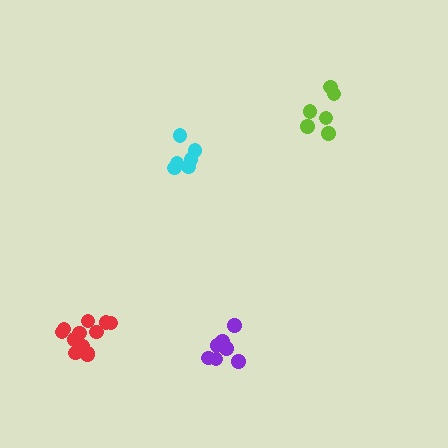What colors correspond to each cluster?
The clusters are colored: red, cyan, lime, purple.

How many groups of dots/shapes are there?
There are 4 groups.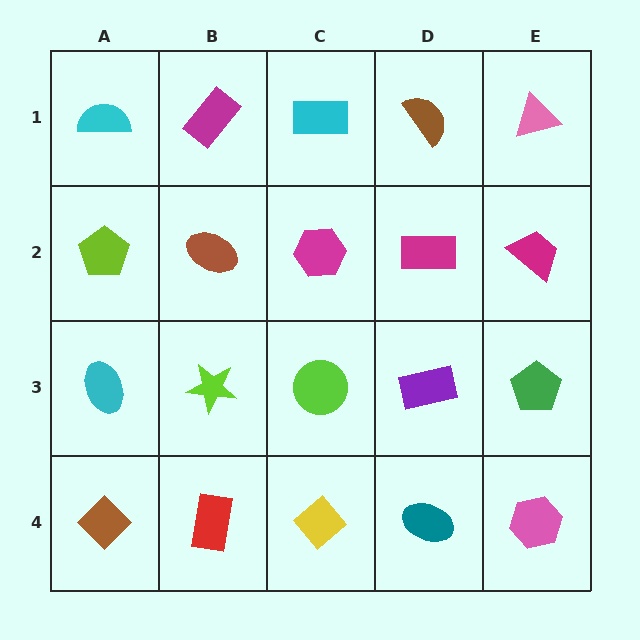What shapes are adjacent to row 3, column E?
A magenta trapezoid (row 2, column E), a pink hexagon (row 4, column E), a purple rectangle (row 3, column D).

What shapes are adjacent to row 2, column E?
A pink triangle (row 1, column E), a green pentagon (row 3, column E), a magenta rectangle (row 2, column D).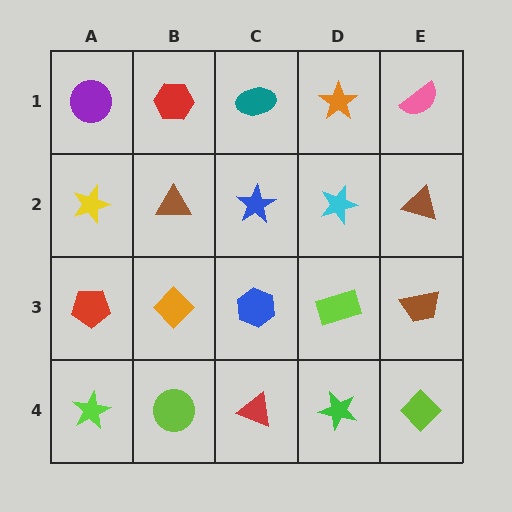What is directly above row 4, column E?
A brown trapezoid.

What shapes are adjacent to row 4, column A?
A red pentagon (row 3, column A), a lime circle (row 4, column B).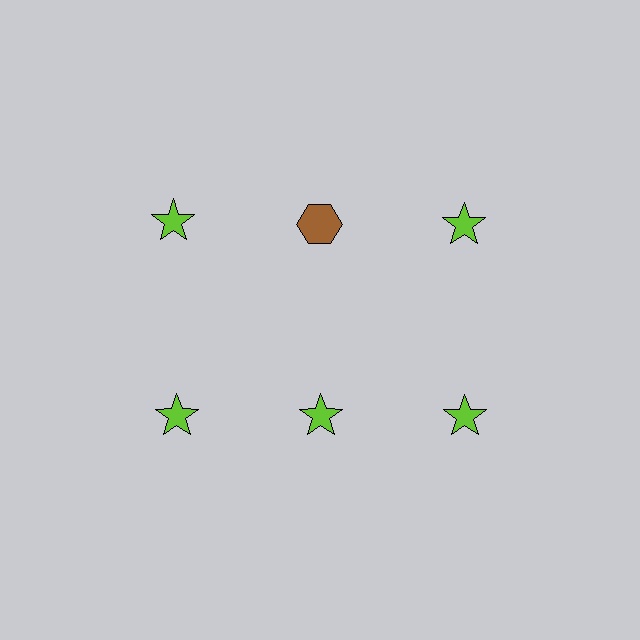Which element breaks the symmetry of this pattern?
The brown hexagon in the top row, second from left column breaks the symmetry. All other shapes are lime stars.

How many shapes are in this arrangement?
There are 6 shapes arranged in a grid pattern.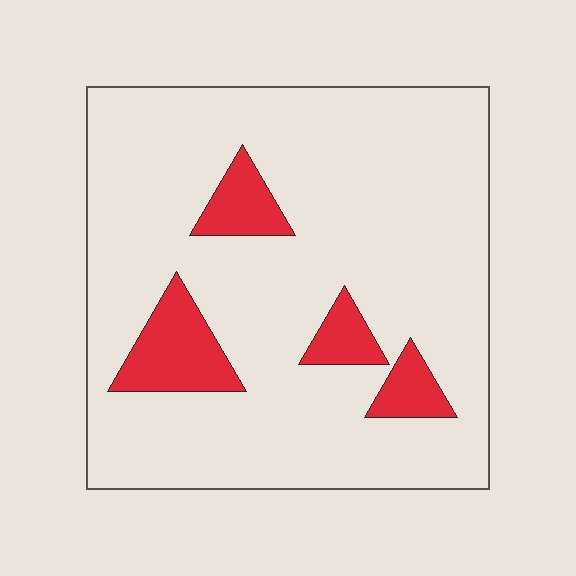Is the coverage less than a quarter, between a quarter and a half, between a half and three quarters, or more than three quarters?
Less than a quarter.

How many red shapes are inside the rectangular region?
4.